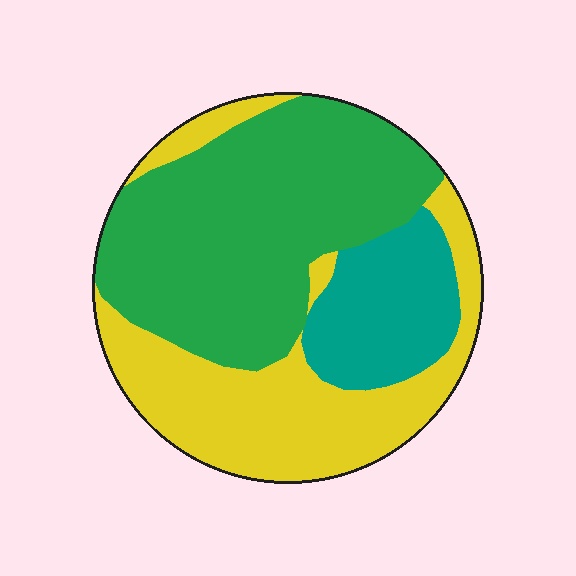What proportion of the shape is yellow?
Yellow takes up between a quarter and a half of the shape.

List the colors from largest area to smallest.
From largest to smallest: green, yellow, teal.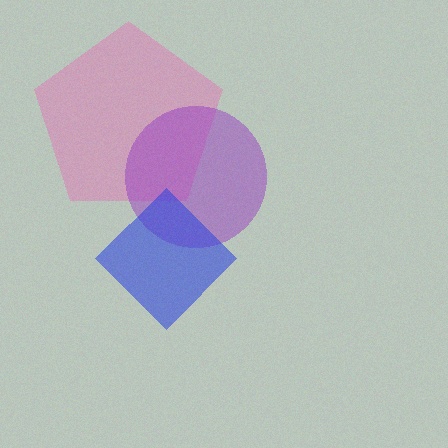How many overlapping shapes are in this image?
There are 3 overlapping shapes in the image.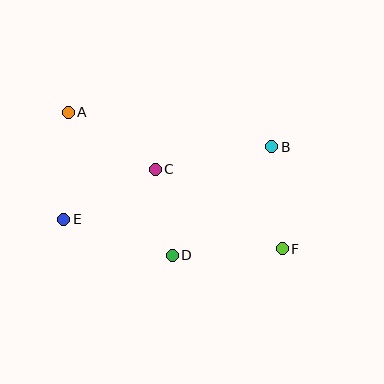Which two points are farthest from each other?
Points A and F are farthest from each other.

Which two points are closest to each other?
Points C and D are closest to each other.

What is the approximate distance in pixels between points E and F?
The distance between E and F is approximately 220 pixels.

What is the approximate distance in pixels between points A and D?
The distance between A and D is approximately 177 pixels.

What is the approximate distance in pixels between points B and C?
The distance between B and C is approximately 119 pixels.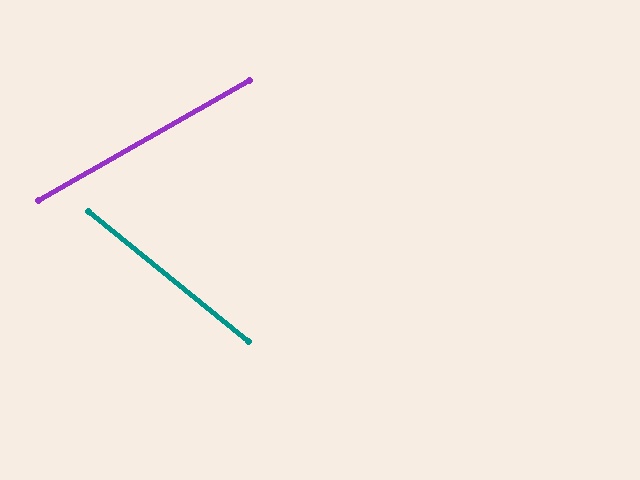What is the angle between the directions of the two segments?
Approximately 69 degrees.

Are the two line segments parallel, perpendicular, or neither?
Neither parallel nor perpendicular — they differ by about 69°.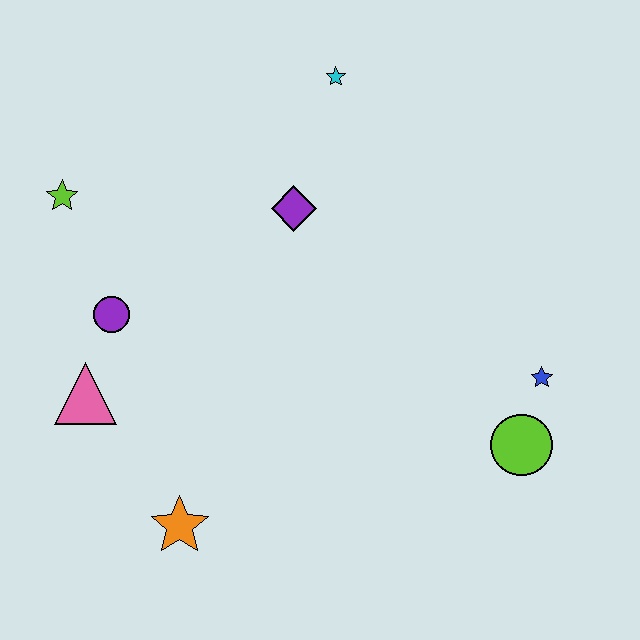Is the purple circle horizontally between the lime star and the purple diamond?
Yes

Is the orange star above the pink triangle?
No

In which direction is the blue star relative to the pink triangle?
The blue star is to the right of the pink triangle.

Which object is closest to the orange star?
The pink triangle is closest to the orange star.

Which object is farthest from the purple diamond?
The orange star is farthest from the purple diamond.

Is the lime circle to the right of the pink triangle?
Yes